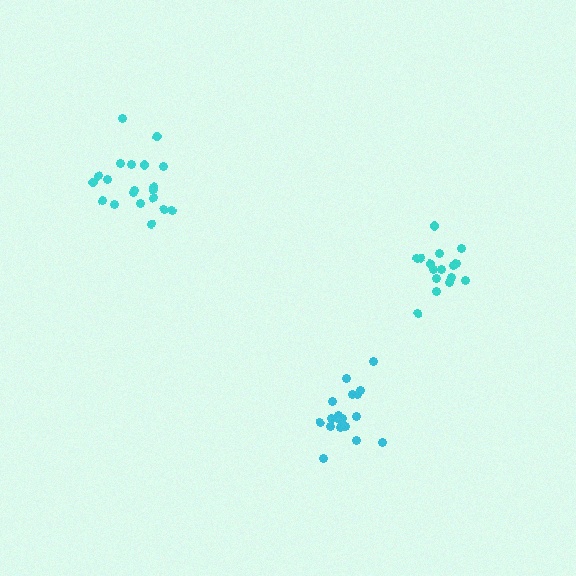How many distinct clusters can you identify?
There are 3 distinct clusters.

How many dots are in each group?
Group 1: 20 dots, Group 2: 18 dots, Group 3: 16 dots (54 total).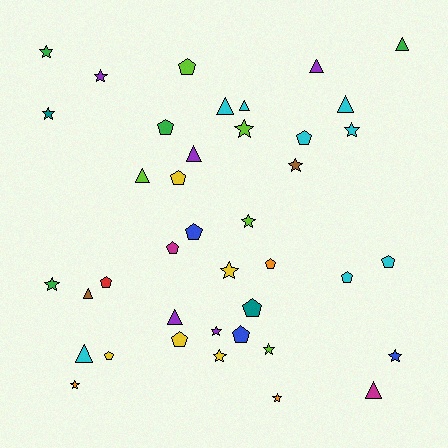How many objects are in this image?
There are 40 objects.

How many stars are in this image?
There are 15 stars.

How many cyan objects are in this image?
There are 8 cyan objects.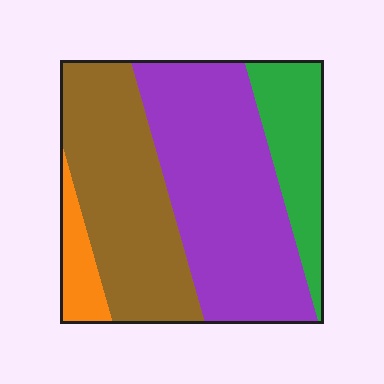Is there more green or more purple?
Purple.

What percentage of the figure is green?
Green covers 16% of the figure.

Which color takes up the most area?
Purple, at roughly 45%.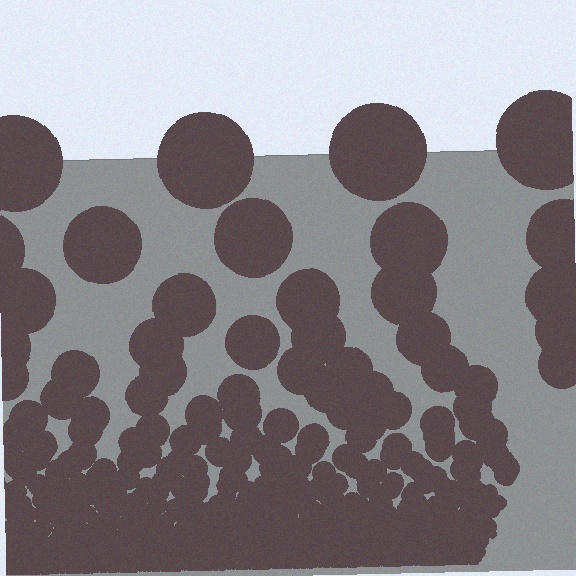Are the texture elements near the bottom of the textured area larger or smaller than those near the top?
Smaller. The gradient is inverted — elements near the bottom are smaller and denser.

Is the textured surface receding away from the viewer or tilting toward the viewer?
The surface appears to tilt toward the viewer. Texture elements get larger and sparser toward the top.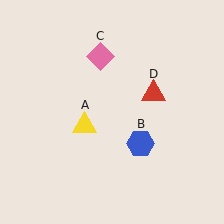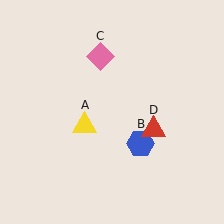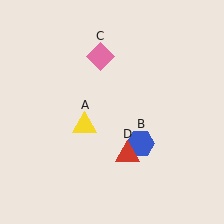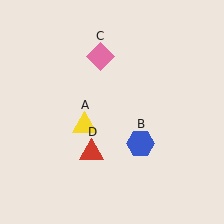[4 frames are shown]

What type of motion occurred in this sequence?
The red triangle (object D) rotated clockwise around the center of the scene.